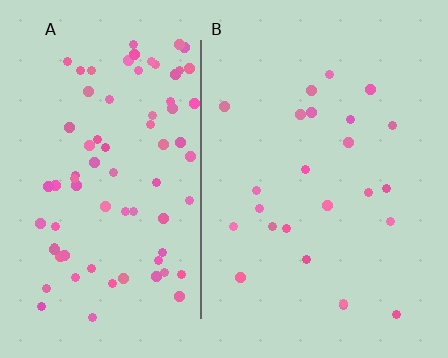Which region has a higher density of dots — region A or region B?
A (the left).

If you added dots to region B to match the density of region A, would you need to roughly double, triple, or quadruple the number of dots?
Approximately triple.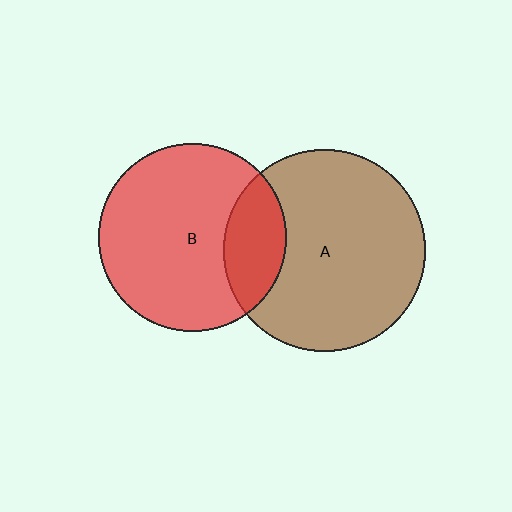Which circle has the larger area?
Circle A (brown).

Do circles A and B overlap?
Yes.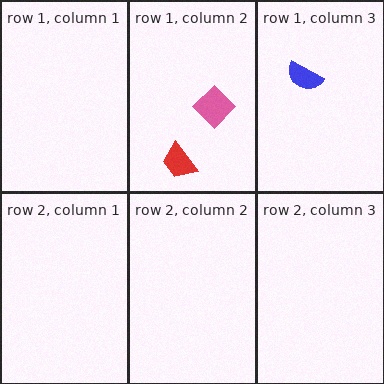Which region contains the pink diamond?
The row 1, column 2 region.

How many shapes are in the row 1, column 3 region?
1.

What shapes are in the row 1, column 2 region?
The pink diamond, the red trapezoid.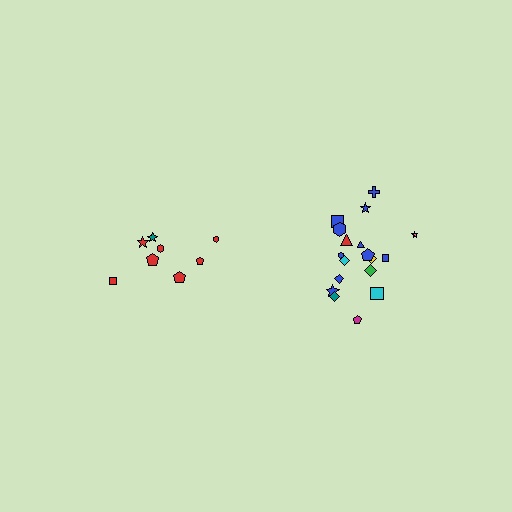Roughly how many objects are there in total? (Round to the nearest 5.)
Roughly 25 objects in total.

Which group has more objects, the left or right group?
The right group.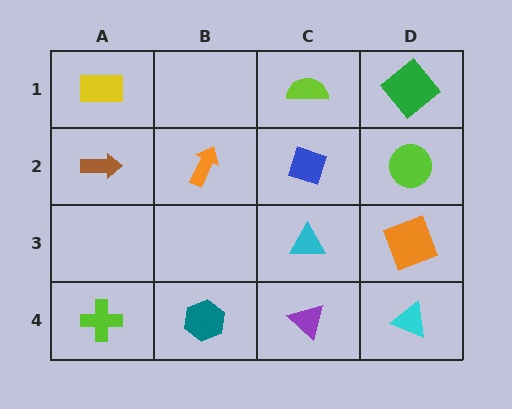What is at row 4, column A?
A lime cross.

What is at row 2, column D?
A lime circle.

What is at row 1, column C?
A lime semicircle.